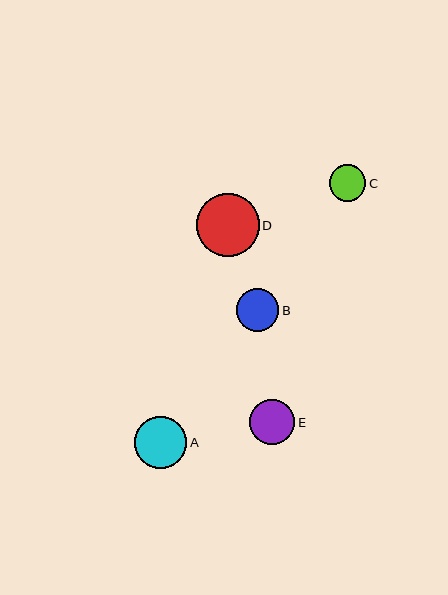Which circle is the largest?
Circle D is the largest with a size of approximately 63 pixels.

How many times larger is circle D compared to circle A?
Circle D is approximately 1.2 times the size of circle A.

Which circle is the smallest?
Circle C is the smallest with a size of approximately 37 pixels.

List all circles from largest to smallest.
From largest to smallest: D, A, E, B, C.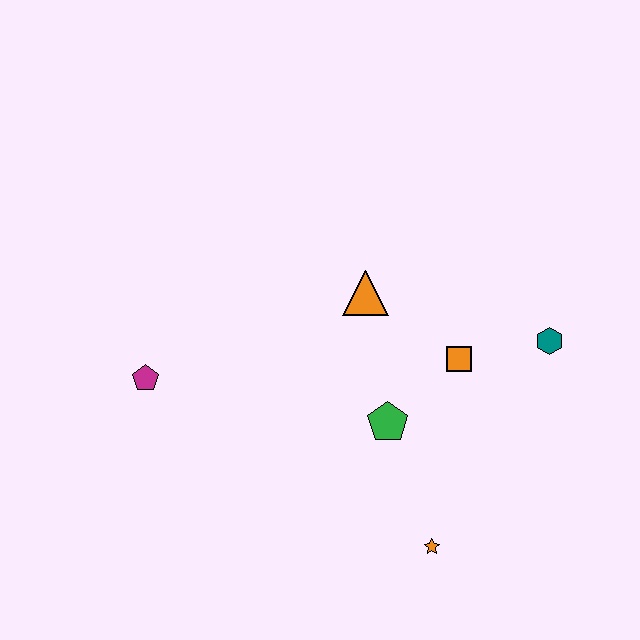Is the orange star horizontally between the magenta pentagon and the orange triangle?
No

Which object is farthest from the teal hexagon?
The magenta pentagon is farthest from the teal hexagon.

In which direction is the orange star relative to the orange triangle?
The orange star is below the orange triangle.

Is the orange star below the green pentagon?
Yes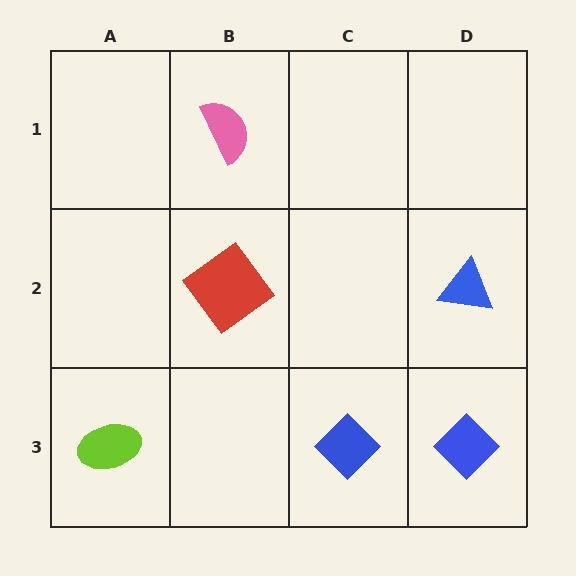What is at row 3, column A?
A lime ellipse.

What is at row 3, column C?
A blue diamond.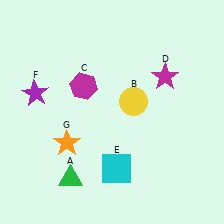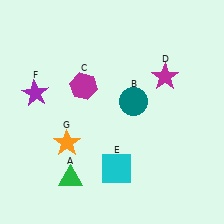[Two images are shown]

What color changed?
The circle (B) changed from yellow in Image 1 to teal in Image 2.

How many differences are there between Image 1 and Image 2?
There is 1 difference between the two images.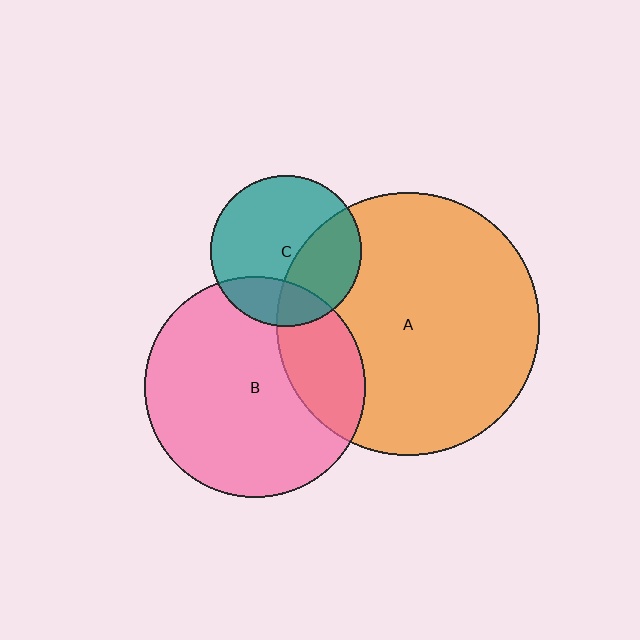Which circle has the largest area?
Circle A (orange).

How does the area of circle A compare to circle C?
Approximately 3.0 times.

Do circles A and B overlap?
Yes.